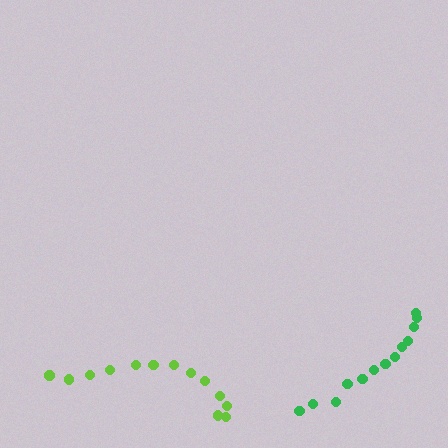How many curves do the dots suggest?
There are 2 distinct paths.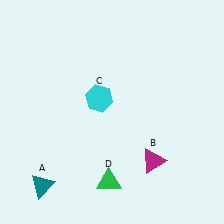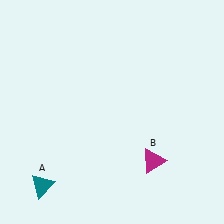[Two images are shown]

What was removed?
The cyan hexagon (C), the green triangle (D) were removed in Image 2.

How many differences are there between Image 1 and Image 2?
There are 2 differences between the two images.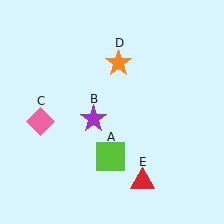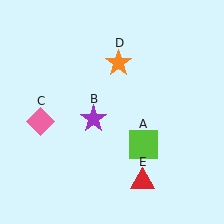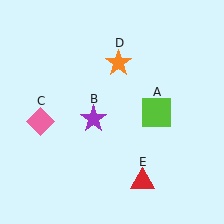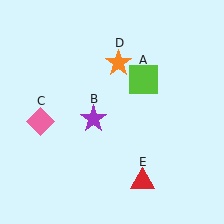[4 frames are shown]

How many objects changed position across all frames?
1 object changed position: lime square (object A).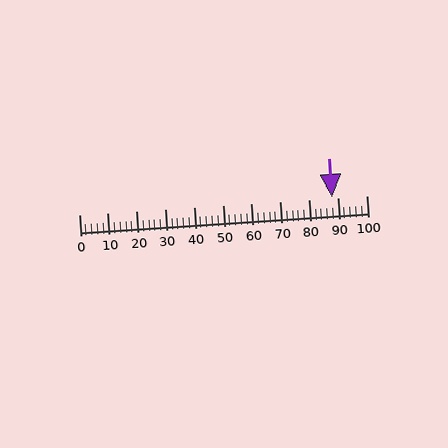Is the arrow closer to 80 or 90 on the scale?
The arrow is closer to 90.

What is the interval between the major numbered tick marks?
The major tick marks are spaced 10 units apart.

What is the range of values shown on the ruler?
The ruler shows values from 0 to 100.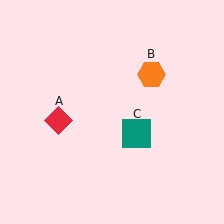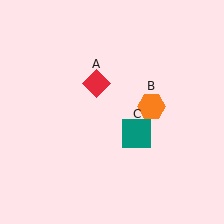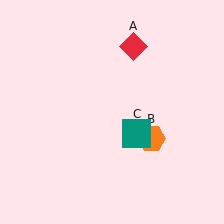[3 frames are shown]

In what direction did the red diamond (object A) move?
The red diamond (object A) moved up and to the right.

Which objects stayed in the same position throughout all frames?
Teal square (object C) remained stationary.